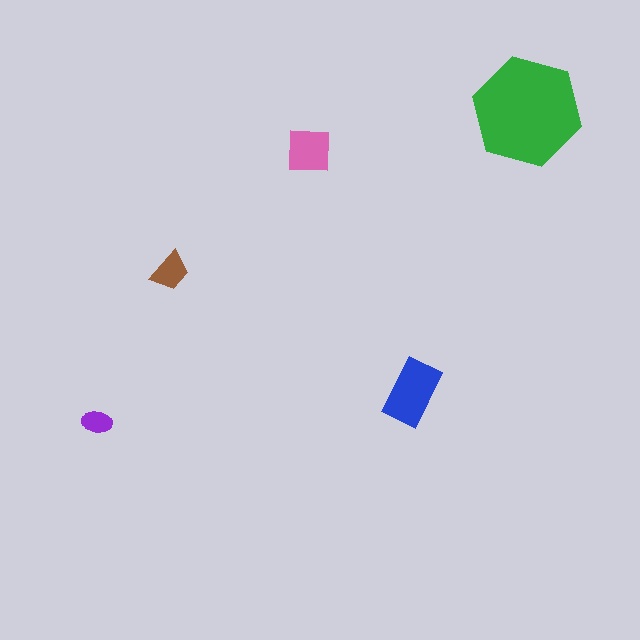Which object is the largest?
The green hexagon.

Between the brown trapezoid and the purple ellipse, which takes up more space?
The brown trapezoid.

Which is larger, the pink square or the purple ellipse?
The pink square.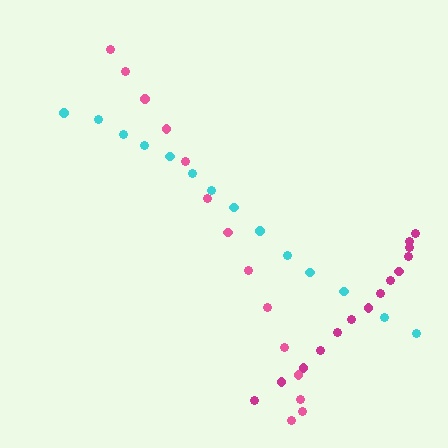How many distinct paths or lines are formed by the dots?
There are 3 distinct paths.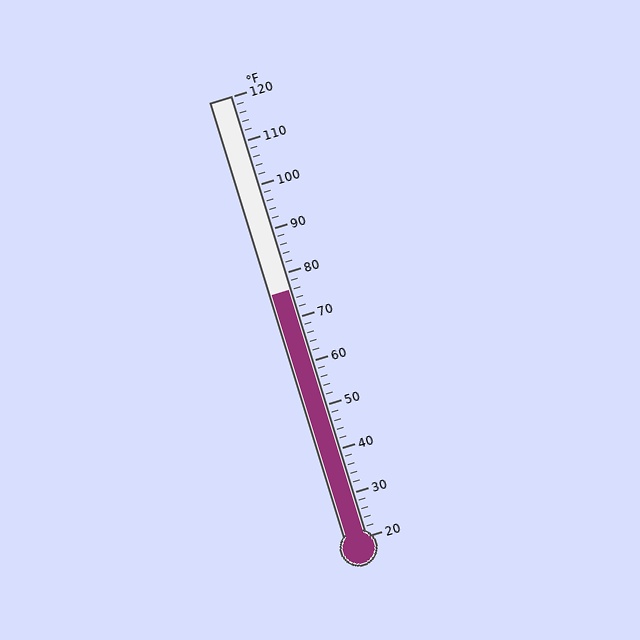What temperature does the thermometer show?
The thermometer shows approximately 76°F.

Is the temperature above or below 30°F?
The temperature is above 30°F.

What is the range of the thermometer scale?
The thermometer scale ranges from 20°F to 120°F.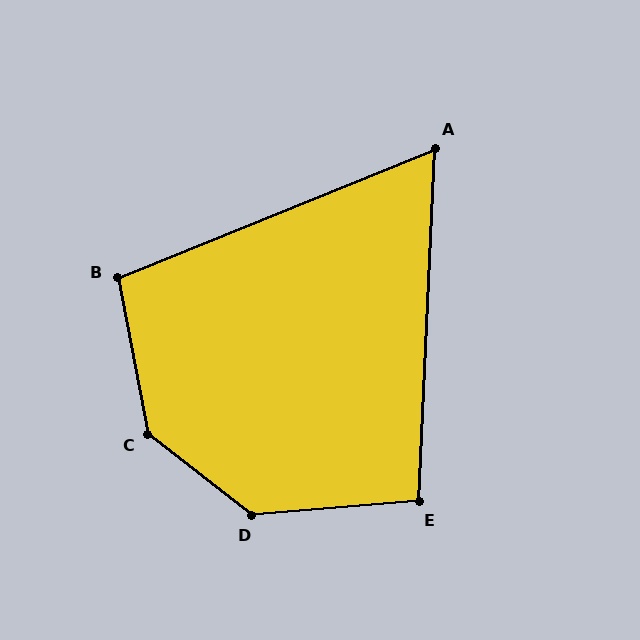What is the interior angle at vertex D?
Approximately 137 degrees (obtuse).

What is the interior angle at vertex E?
Approximately 97 degrees (obtuse).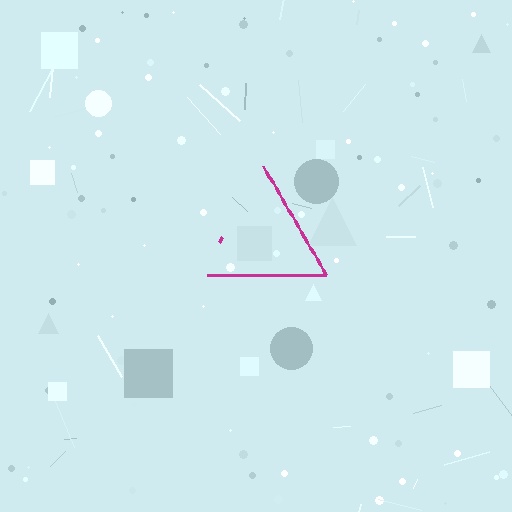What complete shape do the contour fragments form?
The contour fragments form a triangle.